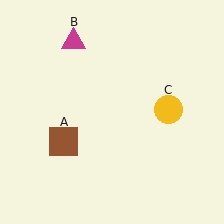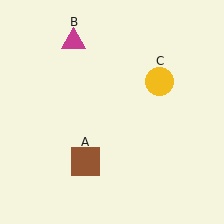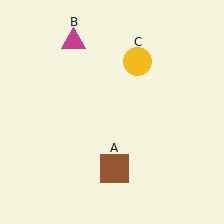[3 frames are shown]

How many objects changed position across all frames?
2 objects changed position: brown square (object A), yellow circle (object C).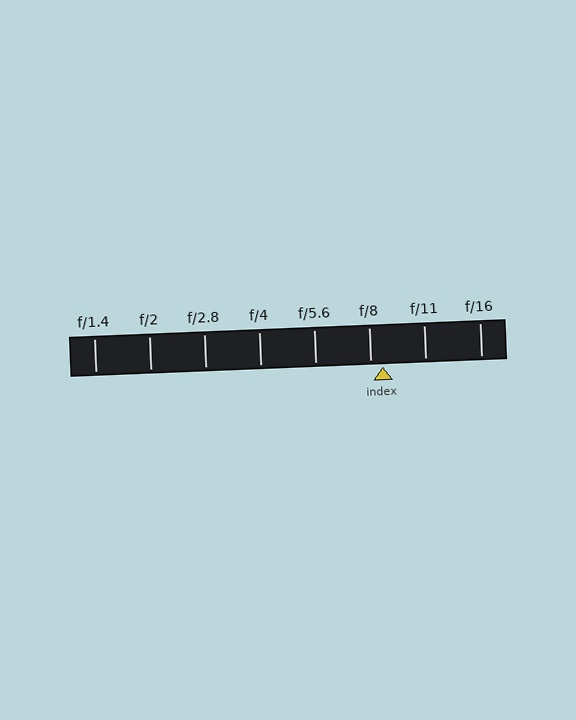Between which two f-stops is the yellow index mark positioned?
The index mark is between f/8 and f/11.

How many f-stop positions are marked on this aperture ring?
There are 8 f-stop positions marked.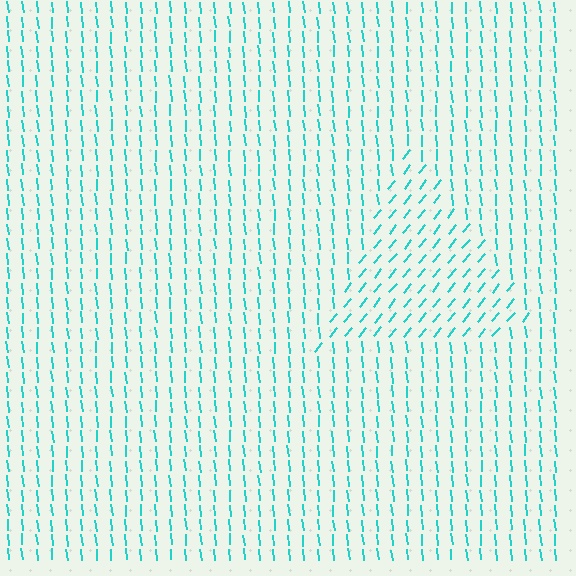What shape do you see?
I see a triangle.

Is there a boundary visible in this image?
Yes, there is a texture boundary formed by a change in line orientation.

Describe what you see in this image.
The image is filled with small cyan line segments. A triangle region in the image has lines oriented differently from the surrounding lines, creating a visible texture boundary.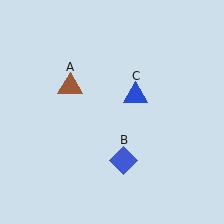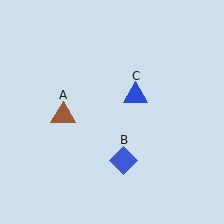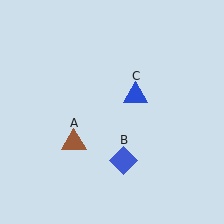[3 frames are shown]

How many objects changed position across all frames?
1 object changed position: brown triangle (object A).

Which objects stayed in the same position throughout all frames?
Blue diamond (object B) and blue triangle (object C) remained stationary.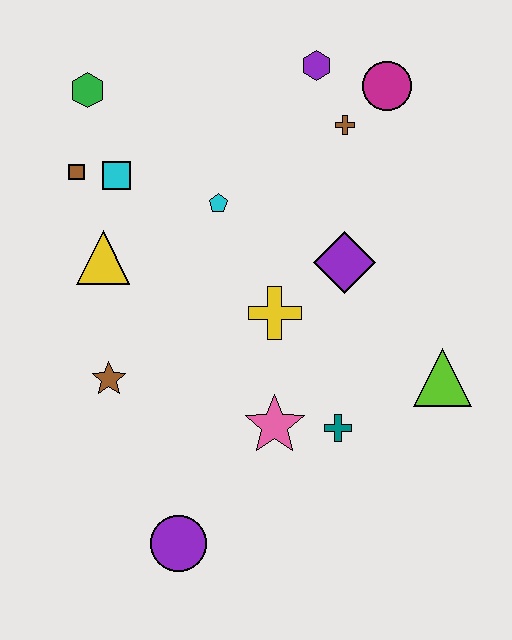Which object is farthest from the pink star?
The green hexagon is farthest from the pink star.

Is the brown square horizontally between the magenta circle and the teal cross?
No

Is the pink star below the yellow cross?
Yes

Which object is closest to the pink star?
The teal cross is closest to the pink star.